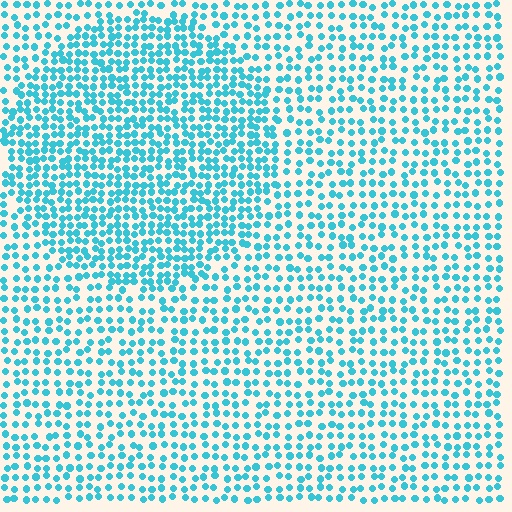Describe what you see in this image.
The image contains small cyan elements arranged at two different densities. A circle-shaped region is visible where the elements are more densely packed than the surrounding area.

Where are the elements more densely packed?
The elements are more densely packed inside the circle boundary.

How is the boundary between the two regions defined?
The boundary is defined by a change in element density (approximately 1.6x ratio). All elements are the same color, size, and shape.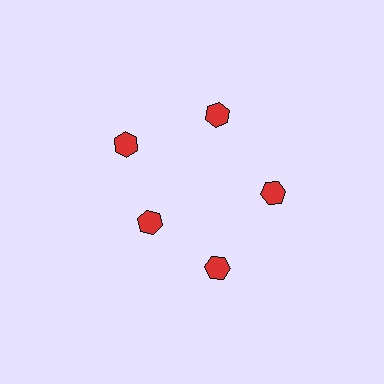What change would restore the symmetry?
The symmetry would be restored by moving it outward, back onto the ring so that all 5 hexagons sit at equal angles and equal distance from the center.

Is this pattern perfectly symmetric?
No. The 5 red hexagons are arranged in a ring, but one element near the 8 o'clock position is pulled inward toward the center, breaking the 5-fold rotational symmetry.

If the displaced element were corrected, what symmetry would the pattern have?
It would have 5-fold rotational symmetry — the pattern would map onto itself every 72 degrees.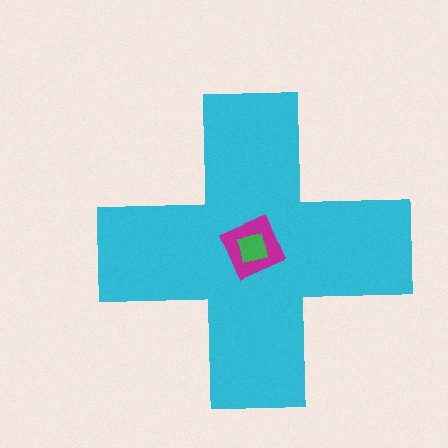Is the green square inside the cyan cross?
Yes.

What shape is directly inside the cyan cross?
The magenta diamond.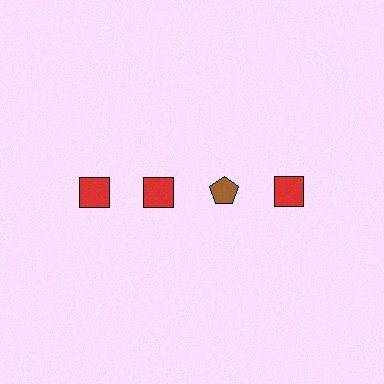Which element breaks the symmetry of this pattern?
The brown pentagon in the top row, center column breaks the symmetry. All other shapes are red squares.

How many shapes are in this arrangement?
There are 4 shapes arranged in a grid pattern.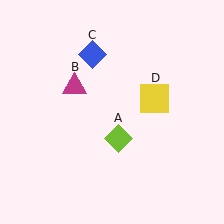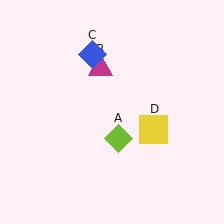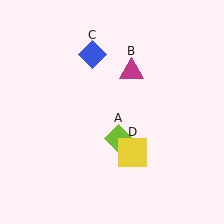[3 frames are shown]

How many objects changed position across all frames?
2 objects changed position: magenta triangle (object B), yellow square (object D).